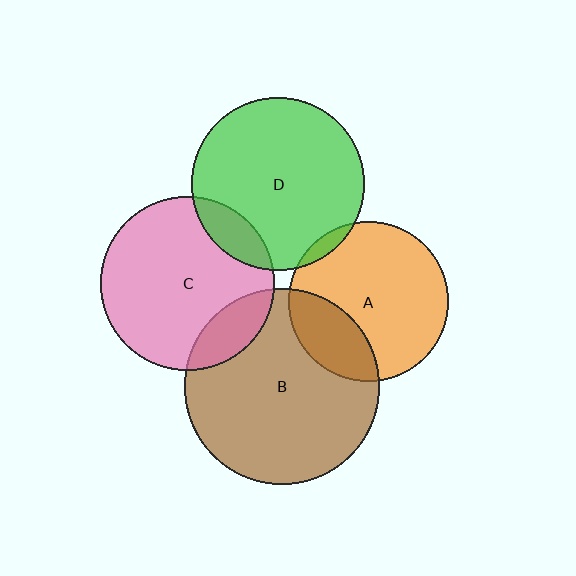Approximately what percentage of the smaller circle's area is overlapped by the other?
Approximately 15%.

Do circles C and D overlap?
Yes.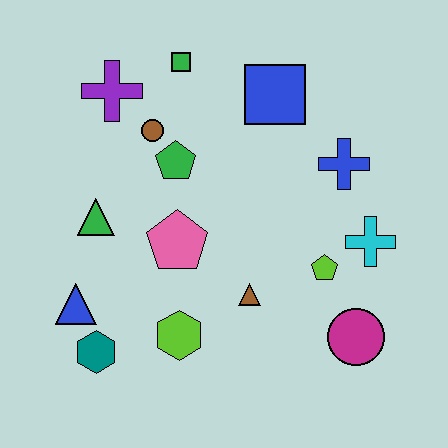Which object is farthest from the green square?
The magenta circle is farthest from the green square.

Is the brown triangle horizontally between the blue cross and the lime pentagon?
No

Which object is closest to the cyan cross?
The lime pentagon is closest to the cyan cross.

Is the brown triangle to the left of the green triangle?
No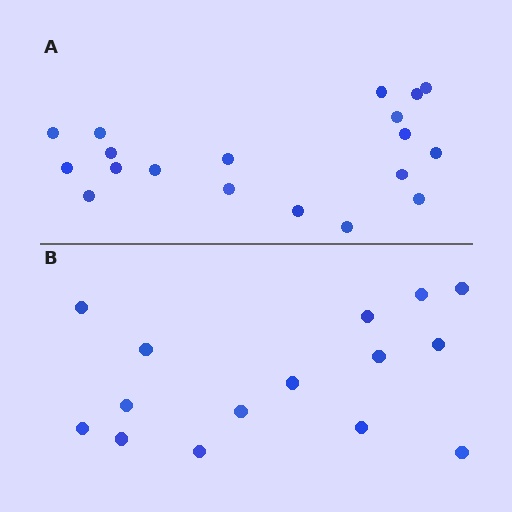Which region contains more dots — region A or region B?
Region A (the top region) has more dots.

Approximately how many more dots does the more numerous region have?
Region A has about 4 more dots than region B.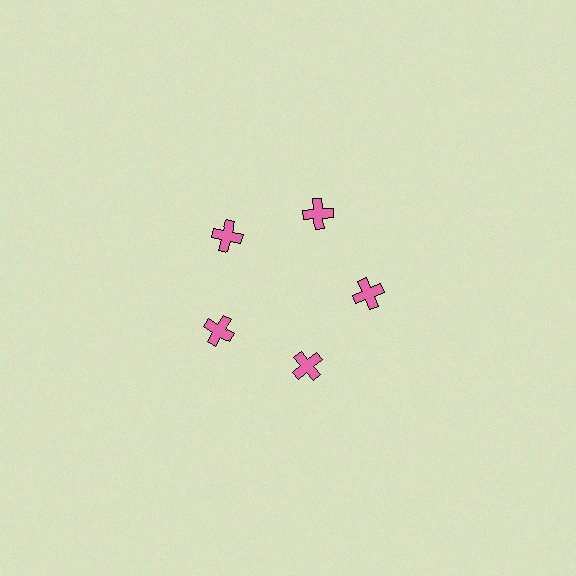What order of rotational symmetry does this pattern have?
This pattern has 5-fold rotational symmetry.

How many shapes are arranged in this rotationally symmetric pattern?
There are 5 shapes, arranged in 5 groups of 1.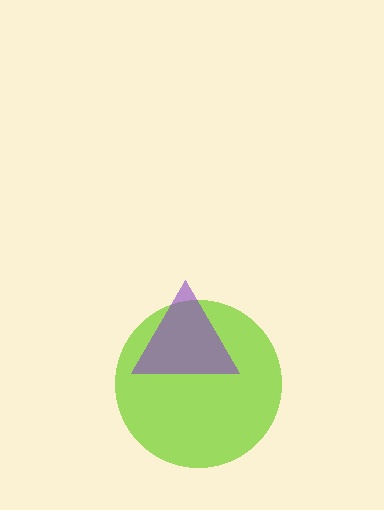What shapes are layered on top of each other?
The layered shapes are: a lime circle, a purple triangle.